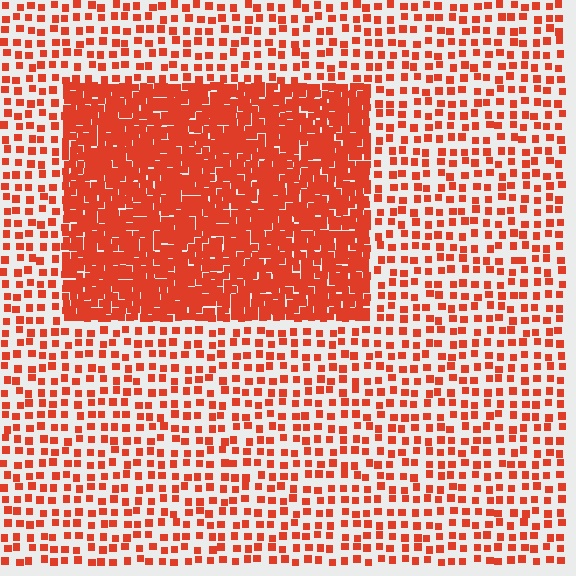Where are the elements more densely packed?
The elements are more densely packed inside the rectangle boundary.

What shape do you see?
I see a rectangle.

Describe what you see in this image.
The image contains small red elements arranged at two different densities. A rectangle-shaped region is visible where the elements are more densely packed than the surrounding area.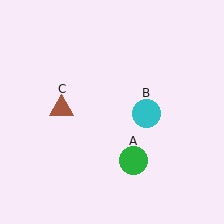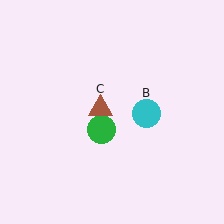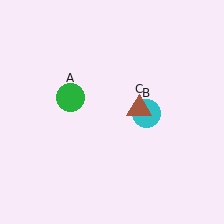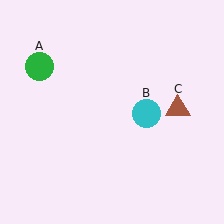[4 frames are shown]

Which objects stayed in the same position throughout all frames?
Cyan circle (object B) remained stationary.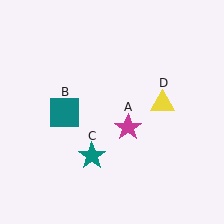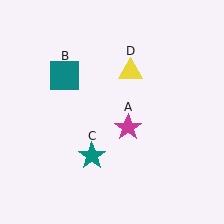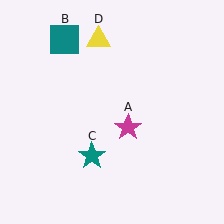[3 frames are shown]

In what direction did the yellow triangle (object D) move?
The yellow triangle (object D) moved up and to the left.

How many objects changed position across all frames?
2 objects changed position: teal square (object B), yellow triangle (object D).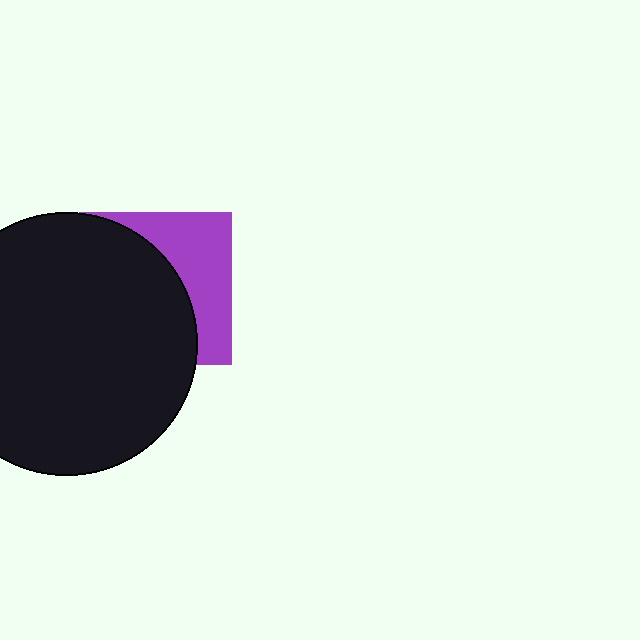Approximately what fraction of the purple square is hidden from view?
Roughly 62% of the purple square is hidden behind the black circle.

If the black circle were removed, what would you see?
You would see the complete purple square.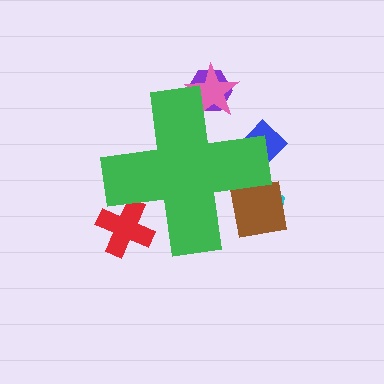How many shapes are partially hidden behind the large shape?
6 shapes are partially hidden.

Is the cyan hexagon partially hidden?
Yes, the cyan hexagon is partially hidden behind the green cross.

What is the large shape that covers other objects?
A green cross.